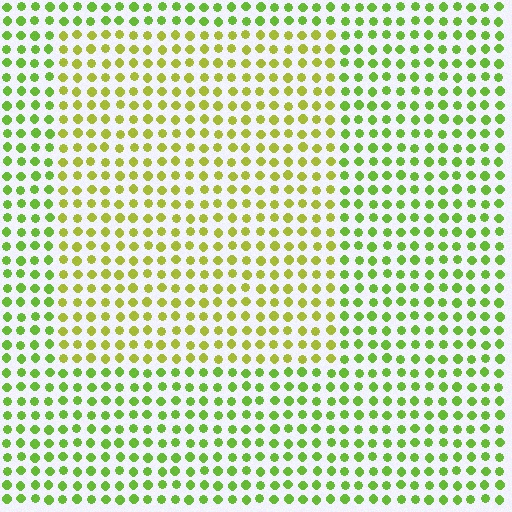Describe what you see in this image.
The image is filled with small lime elements in a uniform arrangement. A rectangle-shaped region is visible where the elements are tinted to a slightly different hue, forming a subtle color boundary.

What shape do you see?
I see a rectangle.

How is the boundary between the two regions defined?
The boundary is defined purely by a slight shift in hue (about 29 degrees). Spacing, size, and orientation are identical on both sides.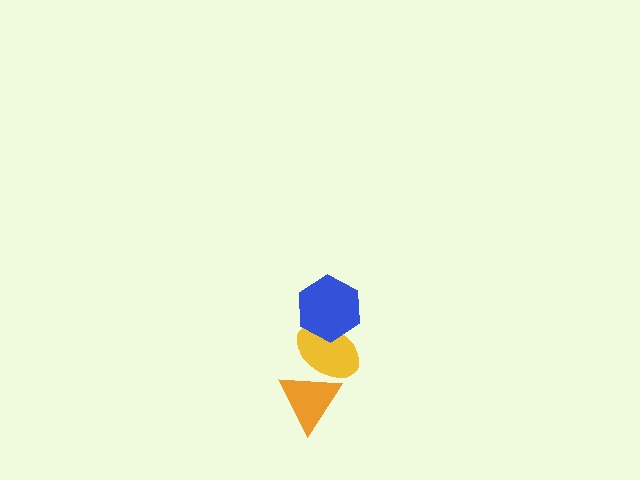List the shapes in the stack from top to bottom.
From top to bottom: the blue hexagon, the yellow ellipse, the orange triangle.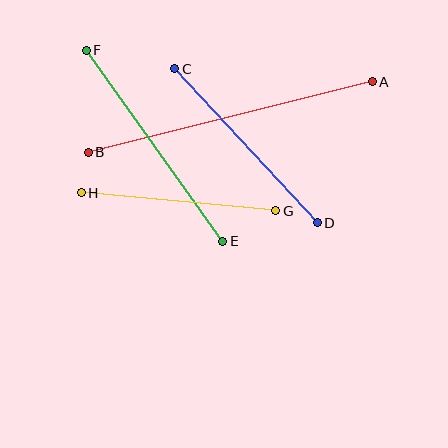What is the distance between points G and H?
The distance is approximately 196 pixels.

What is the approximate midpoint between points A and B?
The midpoint is at approximately (230, 117) pixels.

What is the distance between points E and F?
The distance is approximately 235 pixels.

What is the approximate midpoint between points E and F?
The midpoint is at approximately (155, 146) pixels.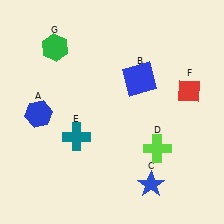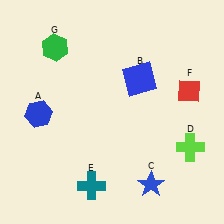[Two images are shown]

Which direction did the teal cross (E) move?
The teal cross (E) moved down.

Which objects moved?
The objects that moved are: the lime cross (D), the teal cross (E).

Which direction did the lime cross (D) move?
The lime cross (D) moved right.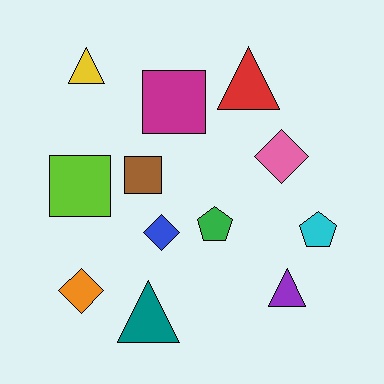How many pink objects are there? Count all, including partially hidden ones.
There is 1 pink object.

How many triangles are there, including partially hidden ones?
There are 4 triangles.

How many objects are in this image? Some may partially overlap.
There are 12 objects.